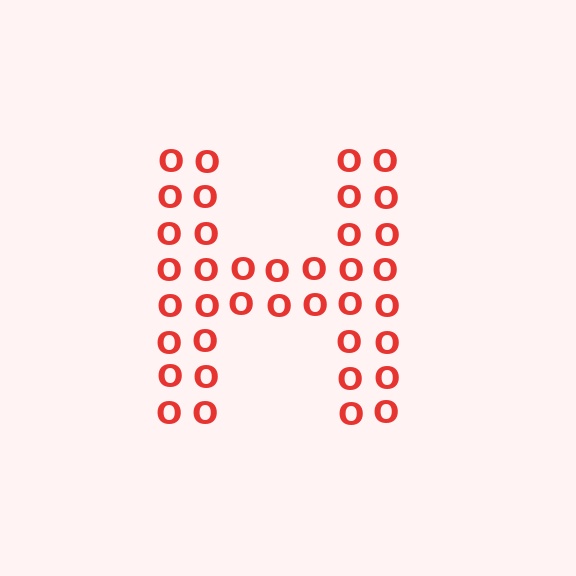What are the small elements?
The small elements are letter O's.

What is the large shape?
The large shape is the letter H.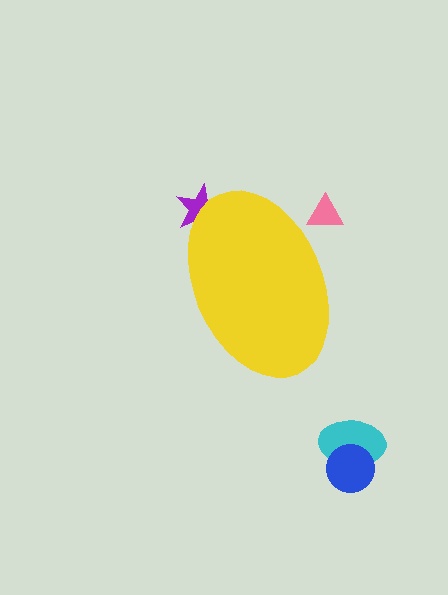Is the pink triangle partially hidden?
Yes, the pink triangle is partially hidden behind the yellow ellipse.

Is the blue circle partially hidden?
No, the blue circle is fully visible.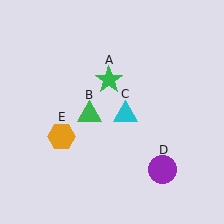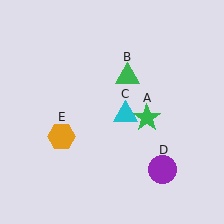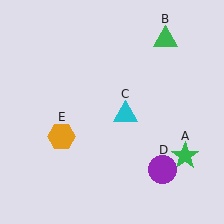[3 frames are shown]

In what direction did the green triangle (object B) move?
The green triangle (object B) moved up and to the right.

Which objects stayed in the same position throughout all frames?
Cyan triangle (object C) and purple circle (object D) and orange hexagon (object E) remained stationary.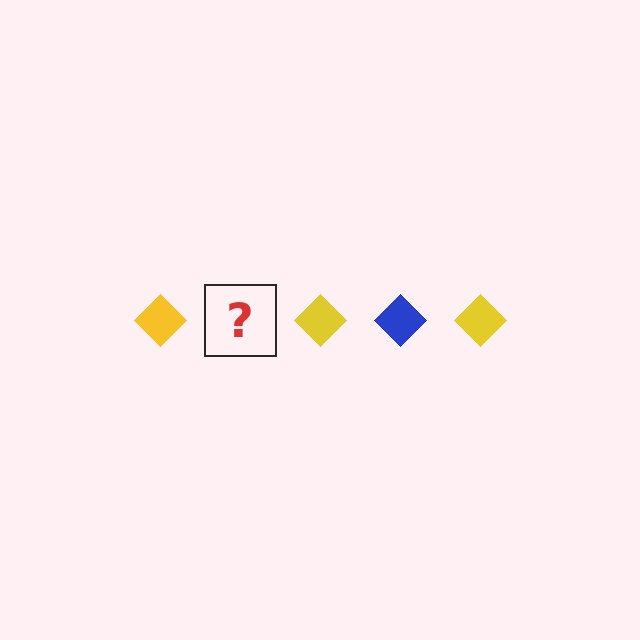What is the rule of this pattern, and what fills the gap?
The rule is that the pattern cycles through yellow, blue diamonds. The gap should be filled with a blue diamond.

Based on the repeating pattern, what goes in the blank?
The blank should be a blue diamond.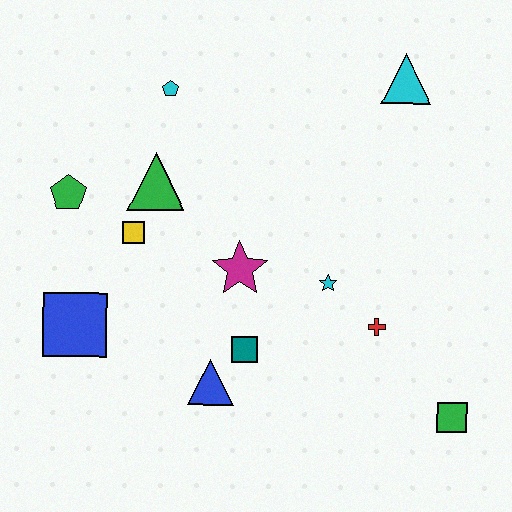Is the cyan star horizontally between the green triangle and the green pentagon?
No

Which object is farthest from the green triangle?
The green square is farthest from the green triangle.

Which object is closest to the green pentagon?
The yellow square is closest to the green pentagon.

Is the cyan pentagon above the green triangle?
Yes